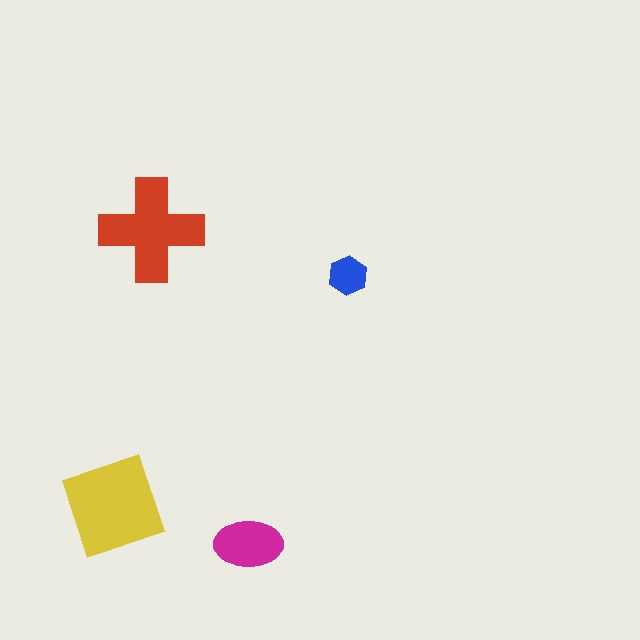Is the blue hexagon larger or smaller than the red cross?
Smaller.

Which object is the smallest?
The blue hexagon.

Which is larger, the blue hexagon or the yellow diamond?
The yellow diamond.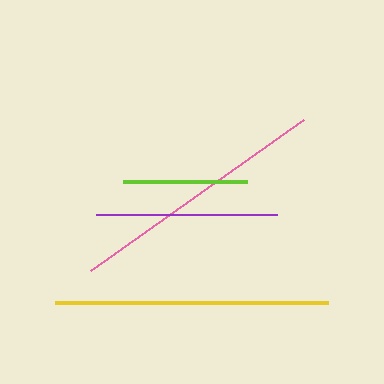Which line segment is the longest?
The yellow line is the longest at approximately 274 pixels.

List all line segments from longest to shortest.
From longest to shortest: yellow, pink, purple, lime.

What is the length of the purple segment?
The purple segment is approximately 181 pixels long.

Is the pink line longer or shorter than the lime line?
The pink line is longer than the lime line.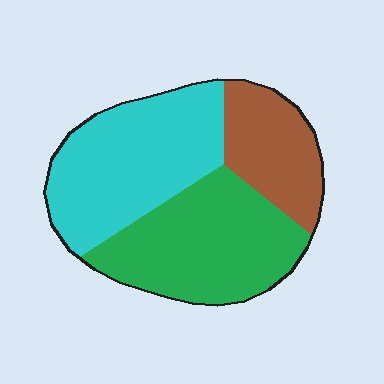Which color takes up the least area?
Brown, at roughly 20%.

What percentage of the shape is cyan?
Cyan takes up about two fifths (2/5) of the shape.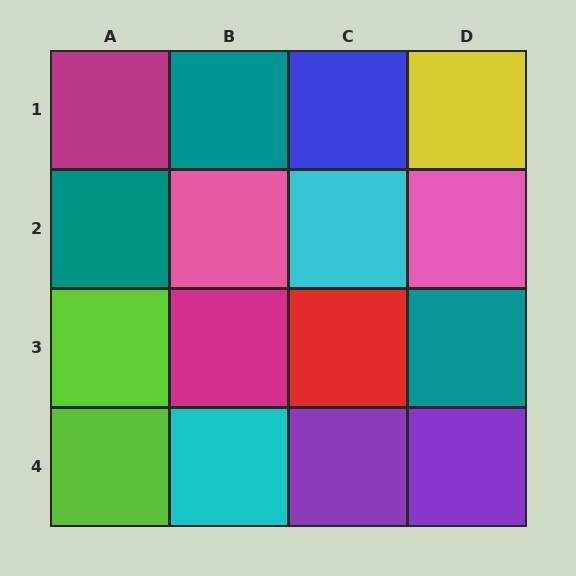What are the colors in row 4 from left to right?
Lime, cyan, purple, purple.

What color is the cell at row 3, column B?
Magenta.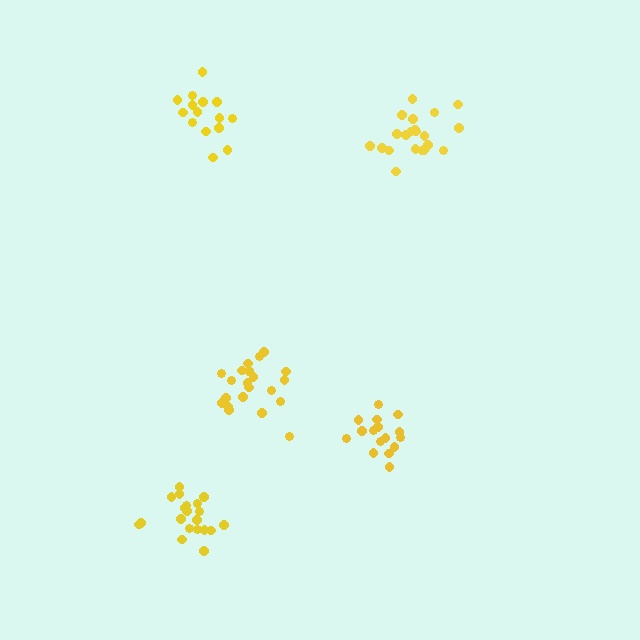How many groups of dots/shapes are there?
There are 5 groups.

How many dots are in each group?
Group 1: 16 dots, Group 2: 21 dots, Group 3: 21 dots, Group 4: 15 dots, Group 5: 20 dots (93 total).